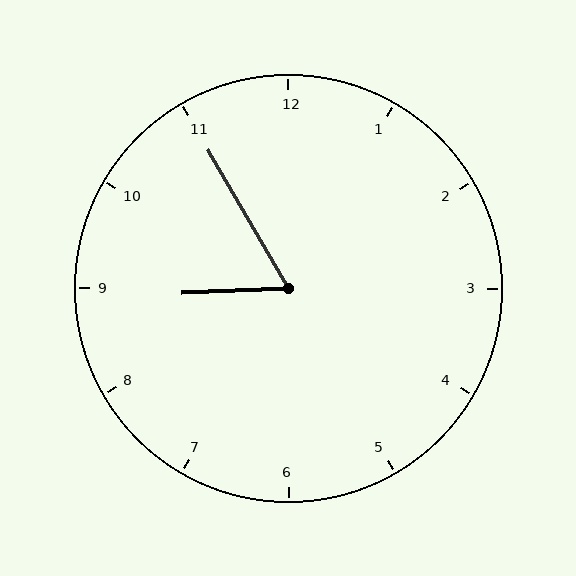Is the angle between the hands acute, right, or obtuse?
It is acute.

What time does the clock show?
8:55.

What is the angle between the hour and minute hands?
Approximately 62 degrees.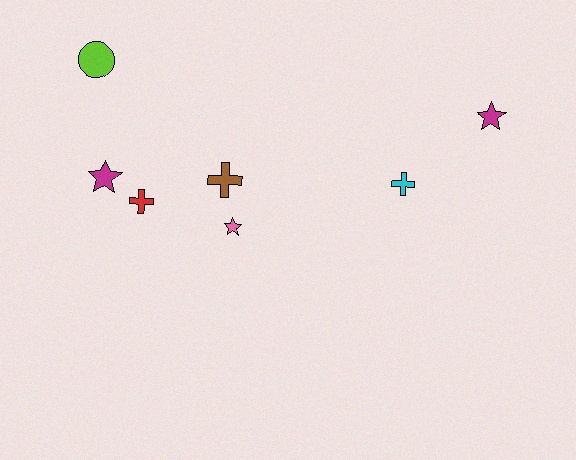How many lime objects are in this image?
There is 1 lime object.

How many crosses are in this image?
There are 3 crosses.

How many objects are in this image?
There are 7 objects.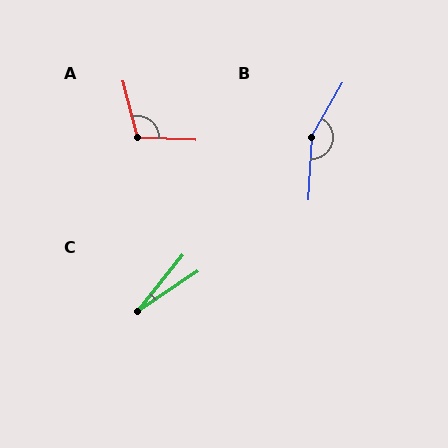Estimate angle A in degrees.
Approximately 107 degrees.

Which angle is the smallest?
C, at approximately 18 degrees.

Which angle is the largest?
B, at approximately 153 degrees.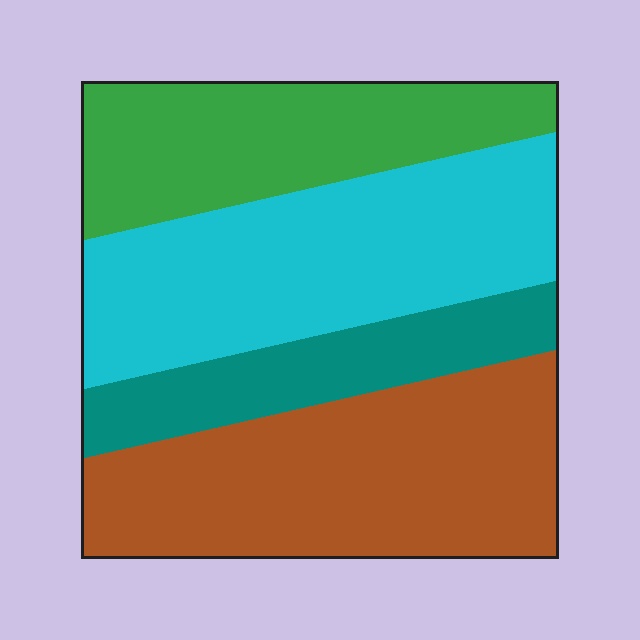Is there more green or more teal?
Green.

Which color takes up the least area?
Teal, at roughly 15%.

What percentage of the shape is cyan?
Cyan takes up about one third (1/3) of the shape.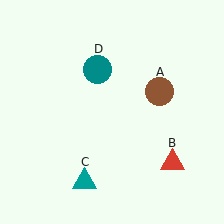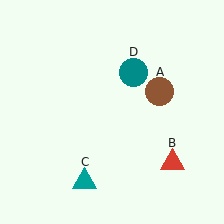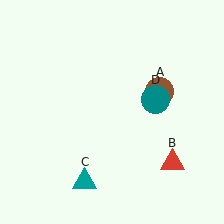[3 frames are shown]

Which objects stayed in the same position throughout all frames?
Brown circle (object A) and red triangle (object B) and teal triangle (object C) remained stationary.